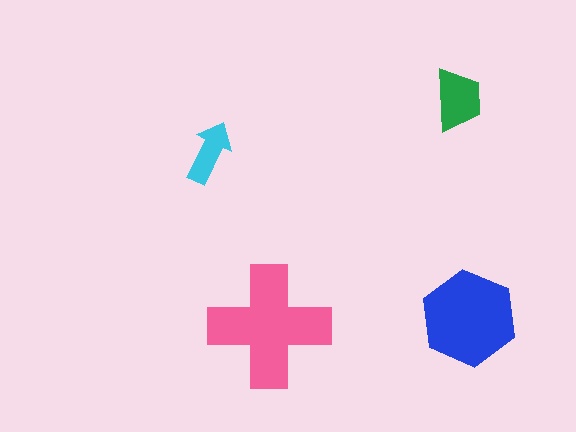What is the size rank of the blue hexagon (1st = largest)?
2nd.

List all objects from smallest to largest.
The cyan arrow, the green trapezoid, the blue hexagon, the pink cross.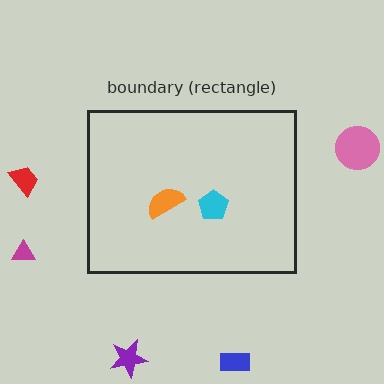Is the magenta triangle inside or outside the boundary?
Outside.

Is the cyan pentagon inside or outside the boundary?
Inside.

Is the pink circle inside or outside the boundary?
Outside.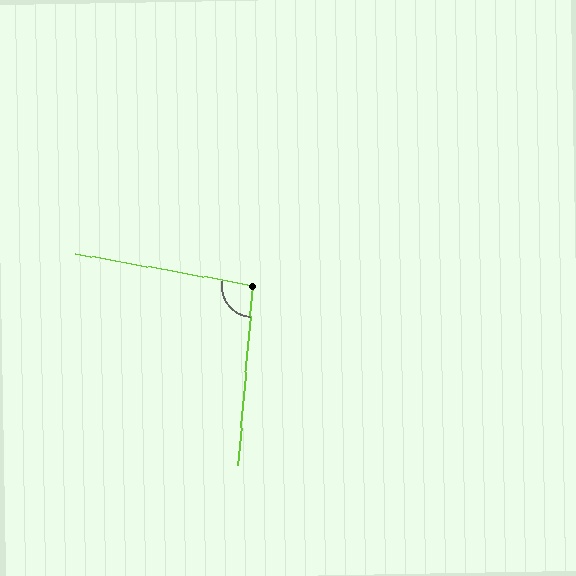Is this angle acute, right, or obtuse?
It is obtuse.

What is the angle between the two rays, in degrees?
Approximately 95 degrees.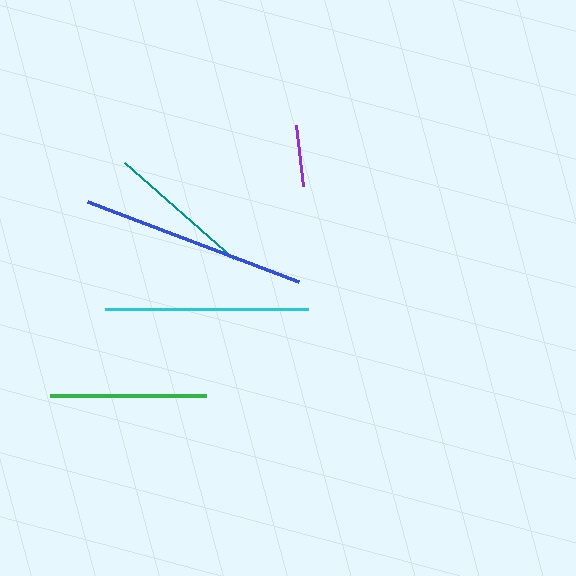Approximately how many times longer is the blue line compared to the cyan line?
The blue line is approximately 1.1 times the length of the cyan line.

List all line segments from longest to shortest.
From longest to shortest: blue, cyan, green, teal, purple.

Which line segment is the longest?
The blue line is the longest at approximately 226 pixels.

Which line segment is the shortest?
The purple line is the shortest at approximately 61 pixels.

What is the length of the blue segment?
The blue segment is approximately 226 pixels long.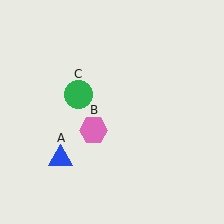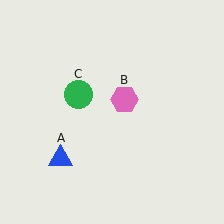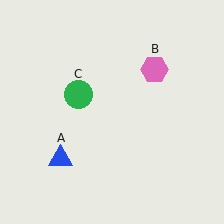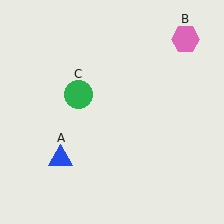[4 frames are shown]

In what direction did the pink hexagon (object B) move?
The pink hexagon (object B) moved up and to the right.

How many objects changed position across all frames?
1 object changed position: pink hexagon (object B).